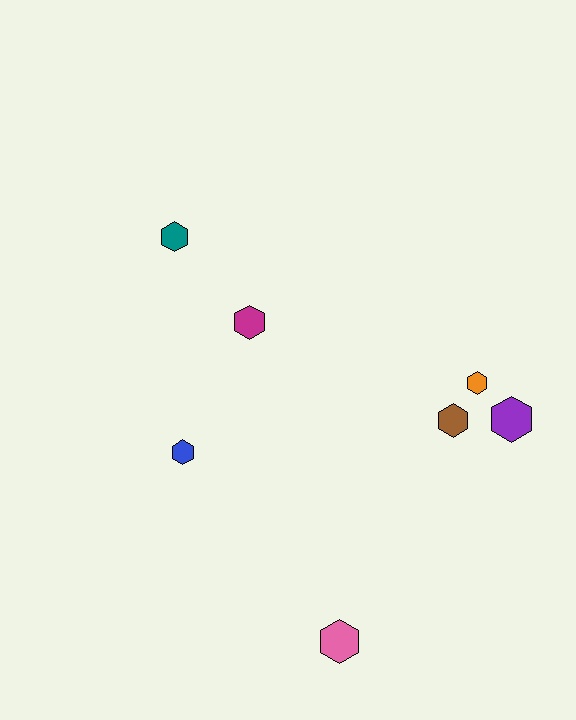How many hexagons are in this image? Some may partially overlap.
There are 7 hexagons.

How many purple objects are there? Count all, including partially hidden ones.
There is 1 purple object.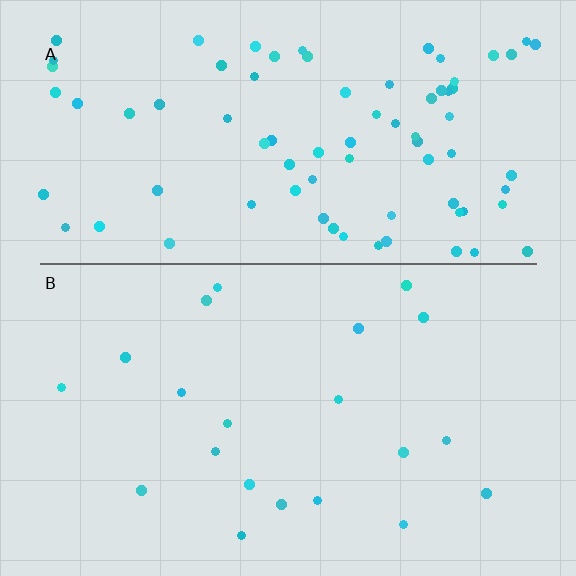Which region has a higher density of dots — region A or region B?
A (the top).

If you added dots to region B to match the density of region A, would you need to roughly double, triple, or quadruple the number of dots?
Approximately quadruple.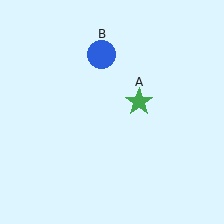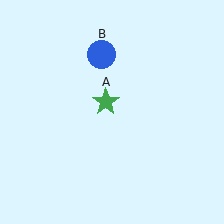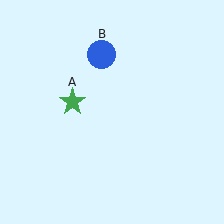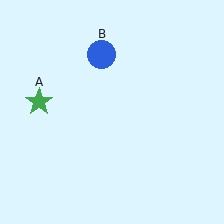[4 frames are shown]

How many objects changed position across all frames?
1 object changed position: green star (object A).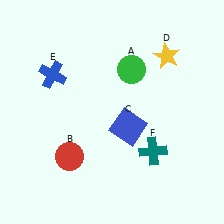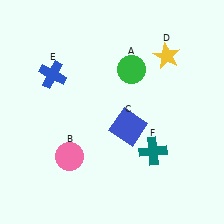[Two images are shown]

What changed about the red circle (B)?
In Image 1, B is red. In Image 2, it changed to pink.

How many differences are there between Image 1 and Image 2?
There is 1 difference between the two images.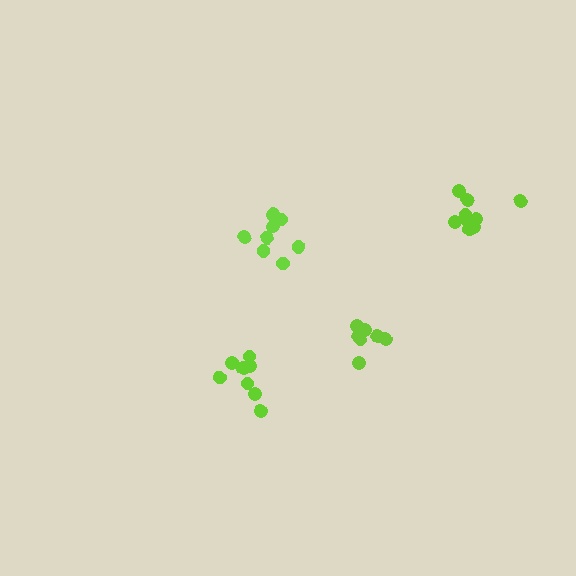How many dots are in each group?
Group 1: 8 dots, Group 2: 8 dots, Group 3: 7 dots, Group 4: 9 dots (32 total).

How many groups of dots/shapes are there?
There are 4 groups.